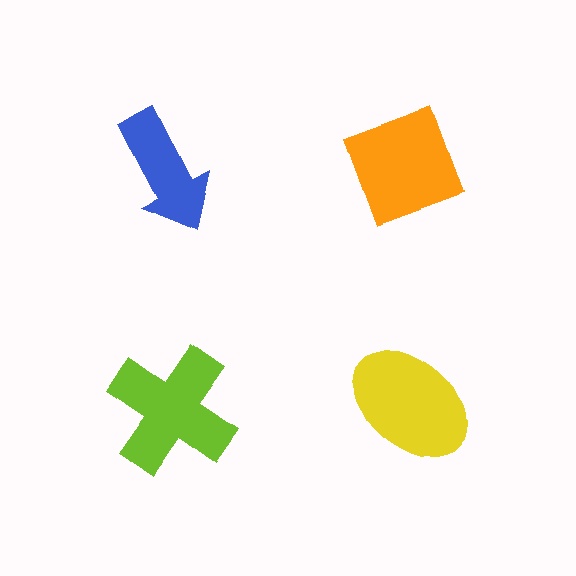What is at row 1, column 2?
An orange diamond.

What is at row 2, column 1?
A lime cross.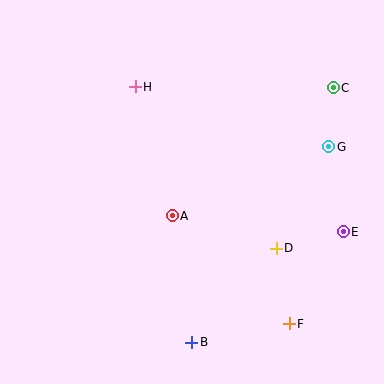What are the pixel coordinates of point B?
Point B is at (192, 342).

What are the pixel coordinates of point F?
Point F is at (289, 324).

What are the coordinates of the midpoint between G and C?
The midpoint between G and C is at (331, 117).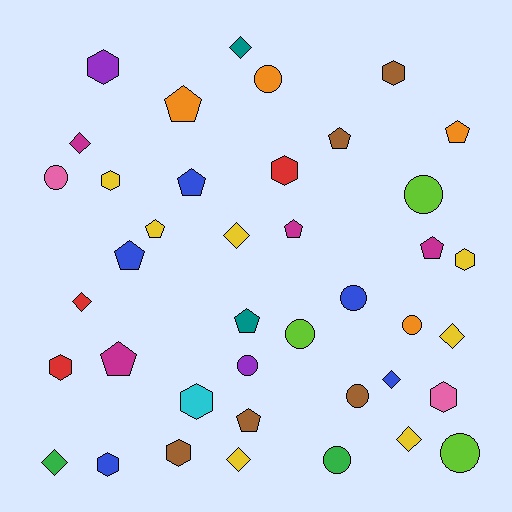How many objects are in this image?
There are 40 objects.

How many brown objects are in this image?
There are 5 brown objects.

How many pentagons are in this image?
There are 11 pentagons.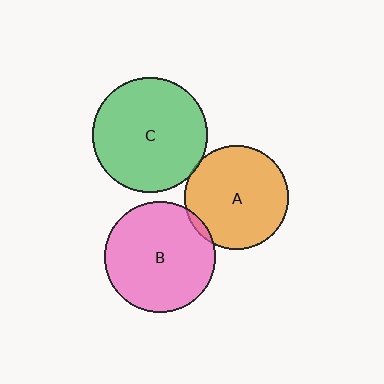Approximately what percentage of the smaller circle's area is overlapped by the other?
Approximately 5%.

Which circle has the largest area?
Circle C (green).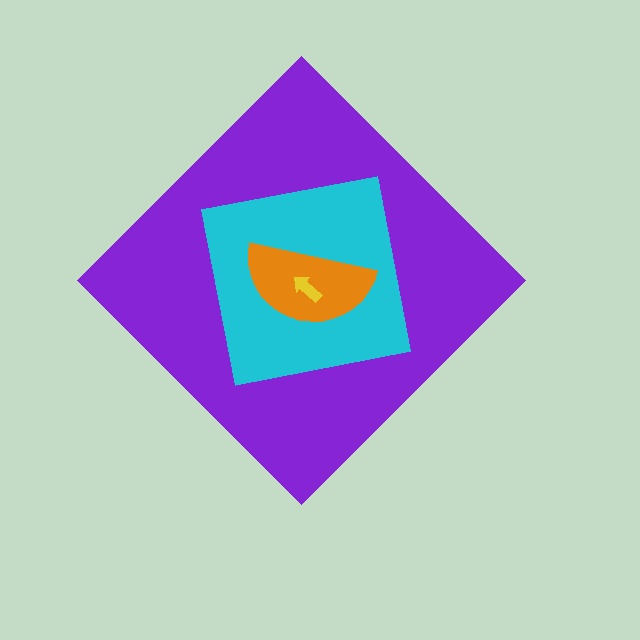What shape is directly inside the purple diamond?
The cyan square.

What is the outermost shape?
The purple diamond.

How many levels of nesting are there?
4.